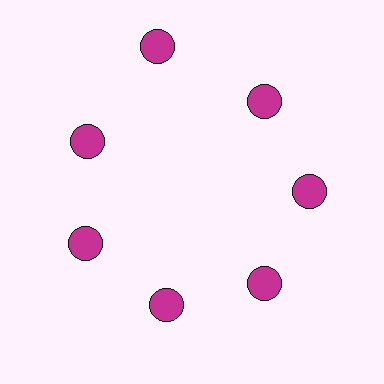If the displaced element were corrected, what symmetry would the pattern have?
It would have 7-fold rotational symmetry — the pattern would map onto itself every 51 degrees.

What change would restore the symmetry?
The symmetry would be restored by moving it inward, back onto the ring so that all 7 circles sit at equal angles and equal distance from the center.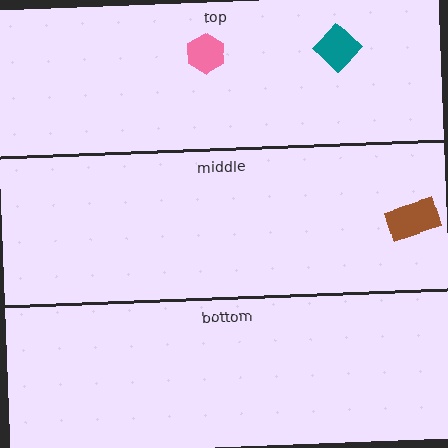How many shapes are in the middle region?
1.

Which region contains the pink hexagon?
The top region.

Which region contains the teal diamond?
The top region.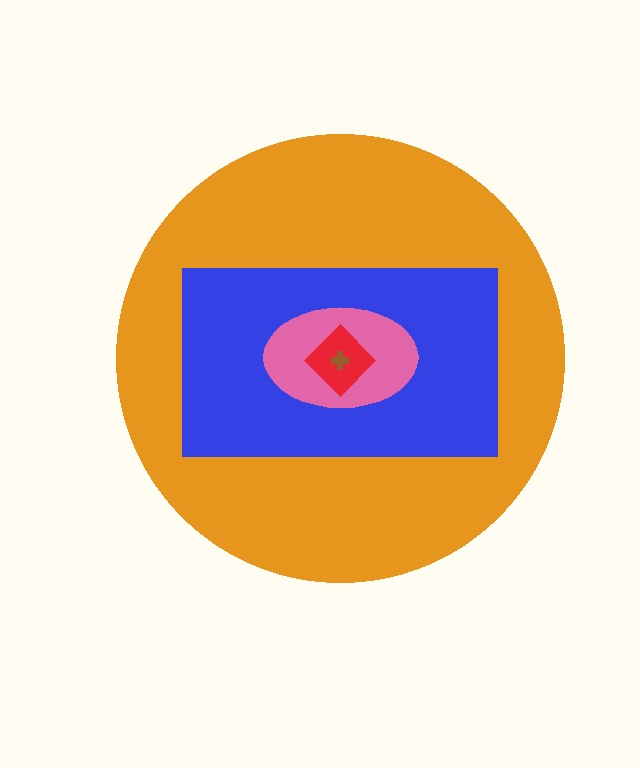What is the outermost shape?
The orange circle.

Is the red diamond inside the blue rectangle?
Yes.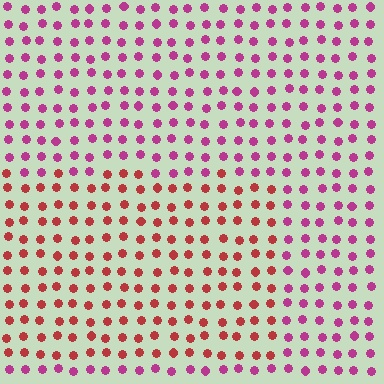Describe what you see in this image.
The image is filled with small magenta elements in a uniform arrangement. A rectangle-shaped region is visible where the elements are tinted to a slightly different hue, forming a subtle color boundary.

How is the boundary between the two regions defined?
The boundary is defined purely by a slight shift in hue (about 40 degrees). Spacing, size, and orientation are identical on both sides.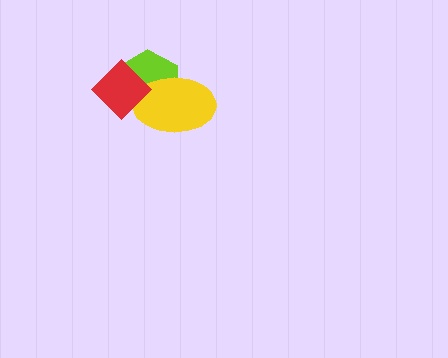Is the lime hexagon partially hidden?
Yes, it is partially covered by another shape.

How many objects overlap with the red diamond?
2 objects overlap with the red diamond.